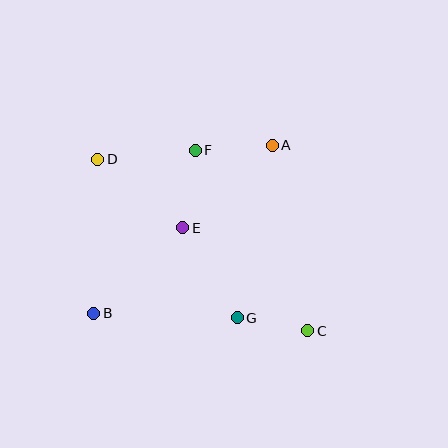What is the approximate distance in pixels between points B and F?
The distance between B and F is approximately 192 pixels.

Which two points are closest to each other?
Points C and G are closest to each other.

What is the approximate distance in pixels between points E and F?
The distance between E and F is approximately 79 pixels.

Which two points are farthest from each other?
Points C and D are farthest from each other.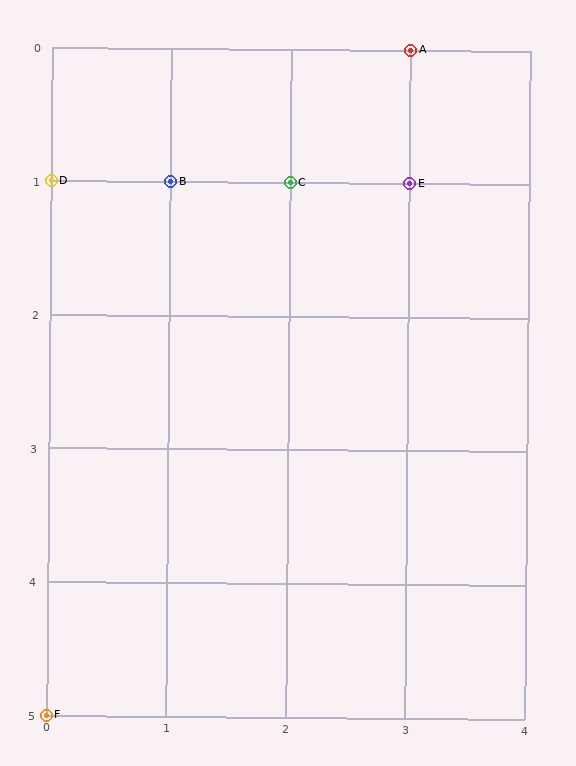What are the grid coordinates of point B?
Point B is at grid coordinates (1, 1).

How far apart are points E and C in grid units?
Points E and C are 1 column apart.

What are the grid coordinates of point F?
Point F is at grid coordinates (0, 5).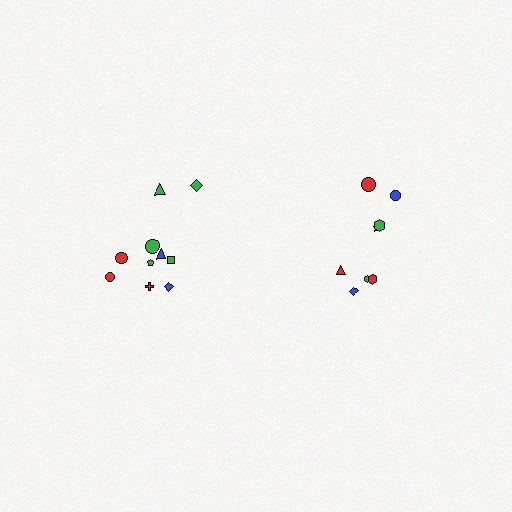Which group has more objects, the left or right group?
The left group.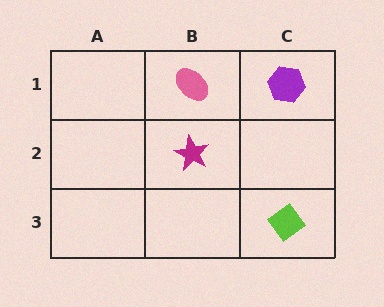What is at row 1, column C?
A purple hexagon.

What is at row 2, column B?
A magenta star.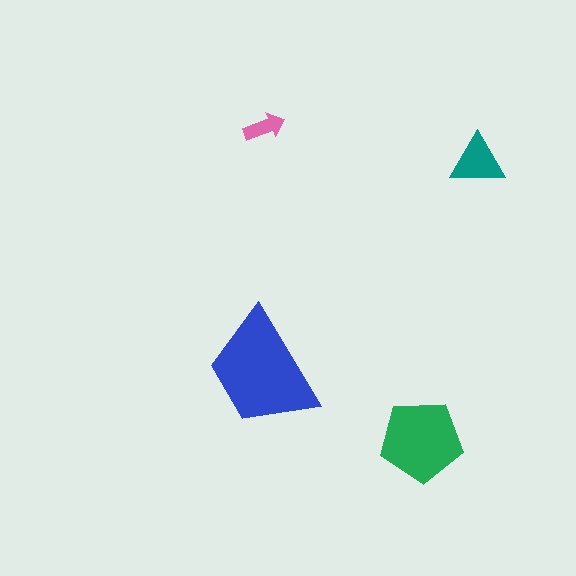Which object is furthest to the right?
The teal triangle is rightmost.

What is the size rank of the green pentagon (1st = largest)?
2nd.